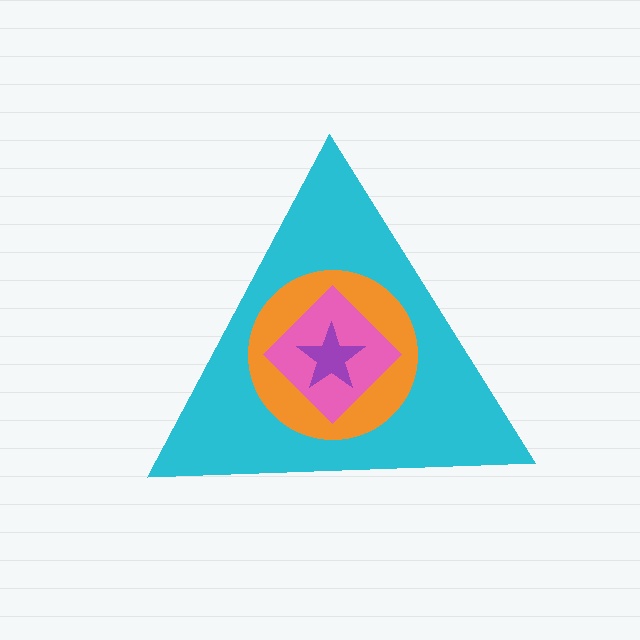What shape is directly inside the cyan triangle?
The orange circle.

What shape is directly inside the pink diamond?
The purple star.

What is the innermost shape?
The purple star.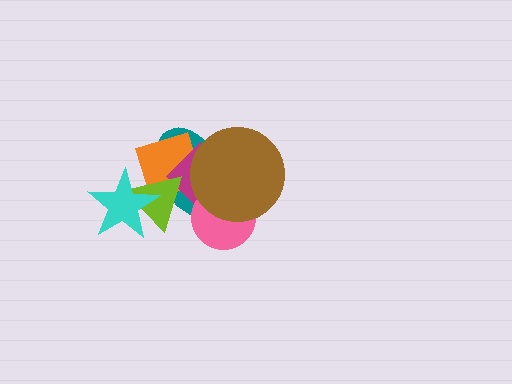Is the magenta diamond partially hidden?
Yes, it is partially covered by another shape.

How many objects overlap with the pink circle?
3 objects overlap with the pink circle.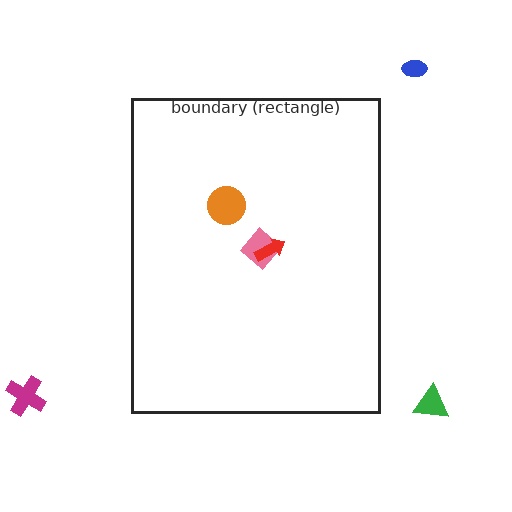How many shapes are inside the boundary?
3 inside, 3 outside.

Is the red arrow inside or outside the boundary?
Inside.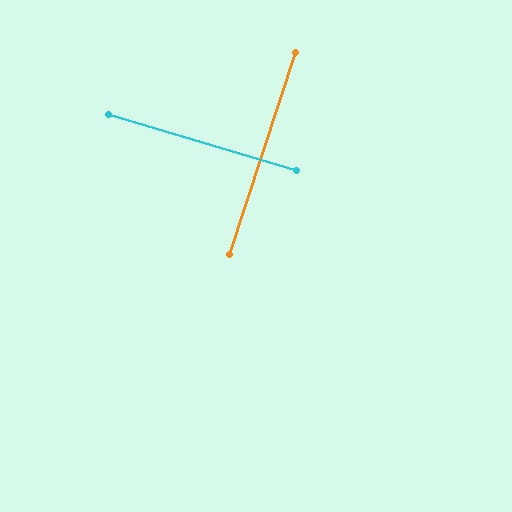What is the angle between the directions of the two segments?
Approximately 88 degrees.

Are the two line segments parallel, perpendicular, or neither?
Perpendicular — they meet at approximately 88°.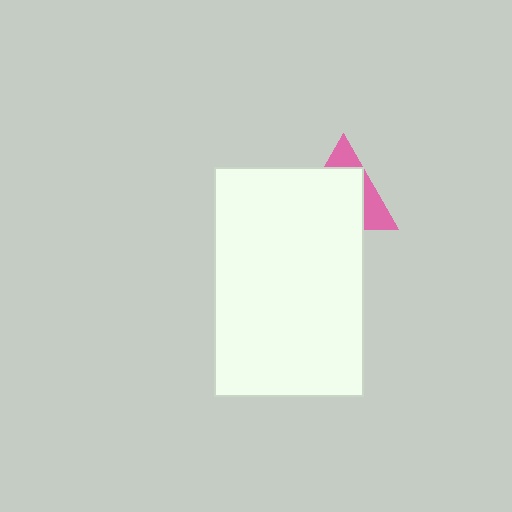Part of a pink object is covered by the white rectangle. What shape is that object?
It is a triangle.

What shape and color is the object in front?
The object in front is a white rectangle.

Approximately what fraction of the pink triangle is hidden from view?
Roughly 67% of the pink triangle is hidden behind the white rectangle.